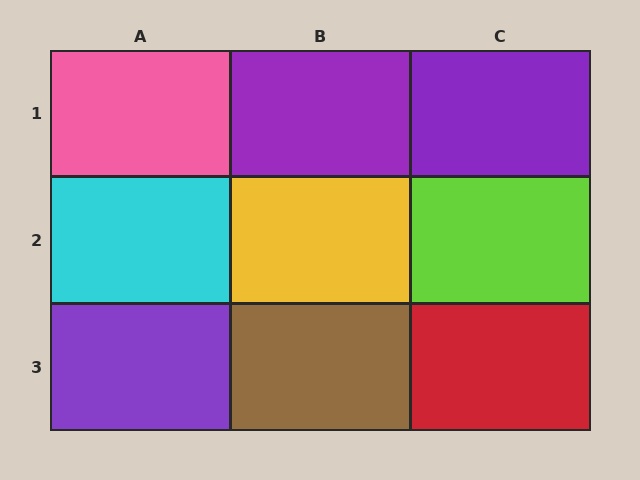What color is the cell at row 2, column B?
Yellow.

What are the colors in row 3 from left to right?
Purple, brown, red.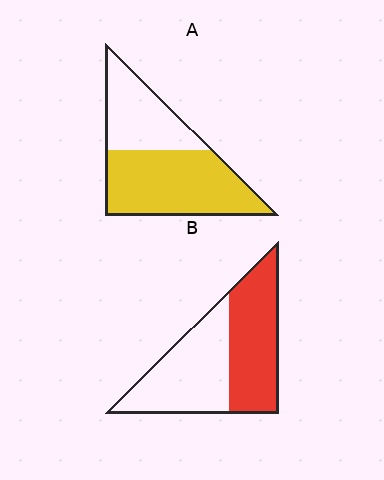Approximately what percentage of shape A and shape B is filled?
A is approximately 60% and B is approximately 50%.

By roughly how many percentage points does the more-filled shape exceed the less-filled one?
By roughly 15 percentage points (A over B).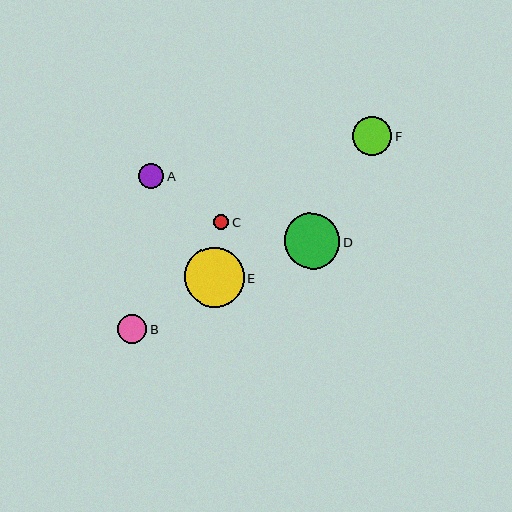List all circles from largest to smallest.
From largest to smallest: E, D, F, B, A, C.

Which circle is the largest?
Circle E is the largest with a size of approximately 60 pixels.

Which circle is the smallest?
Circle C is the smallest with a size of approximately 15 pixels.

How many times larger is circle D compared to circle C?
Circle D is approximately 3.7 times the size of circle C.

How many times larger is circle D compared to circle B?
Circle D is approximately 1.9 times the size of circle B.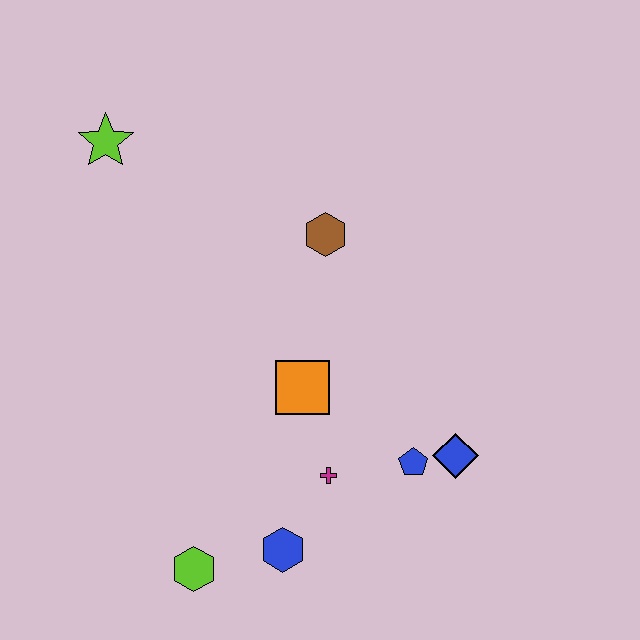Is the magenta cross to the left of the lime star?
No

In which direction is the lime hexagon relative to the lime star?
The lime hexagon is below the lime star.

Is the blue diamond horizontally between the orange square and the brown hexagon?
No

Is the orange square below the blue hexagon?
No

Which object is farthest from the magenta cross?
The lime star is farthest from the magenta cross.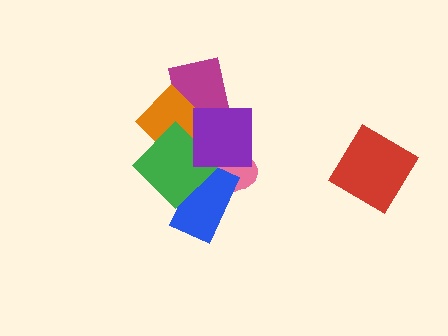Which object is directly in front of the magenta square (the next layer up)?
The orange diamond is directly in front of the magenta square.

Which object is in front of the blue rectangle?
The green diamond is in front of the blue rectangle.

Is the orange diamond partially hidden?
Yes, it is partially covered by another shape.